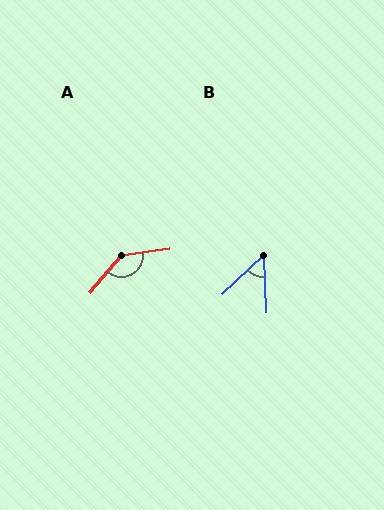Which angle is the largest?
A, at approximately 138 degrees.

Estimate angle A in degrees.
Approximately 138 degrees.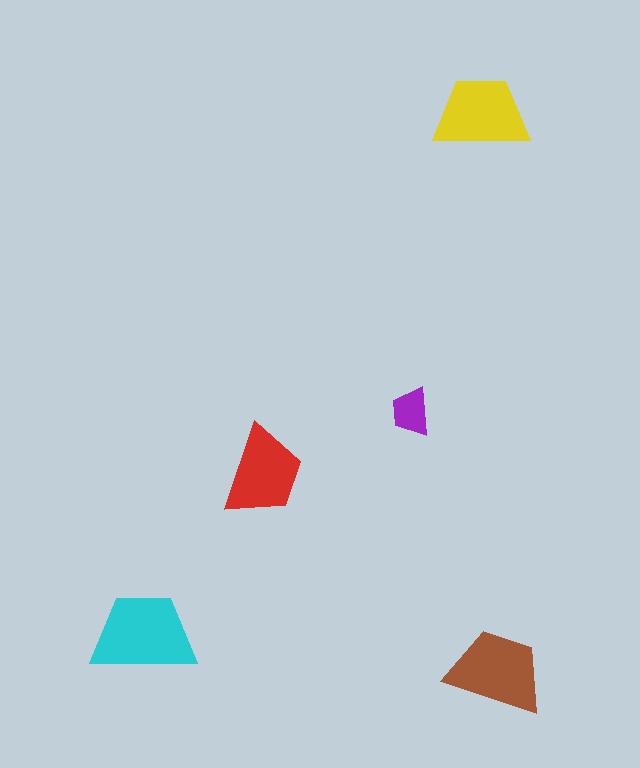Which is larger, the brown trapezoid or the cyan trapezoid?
The cyan one.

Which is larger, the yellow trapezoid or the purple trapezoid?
The yellow one.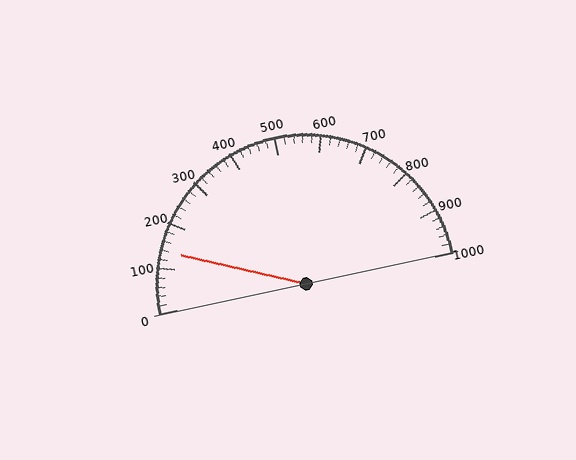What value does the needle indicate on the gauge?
The needle indicates approximately 140.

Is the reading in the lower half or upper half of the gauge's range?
The reading is in the lower half of the range (0 to 1000).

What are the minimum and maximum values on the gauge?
The gauge ranges from 0 to 1000.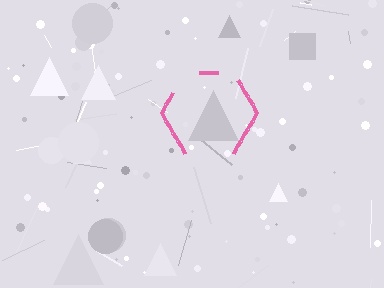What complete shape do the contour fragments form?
The contour fragments form a hexagon.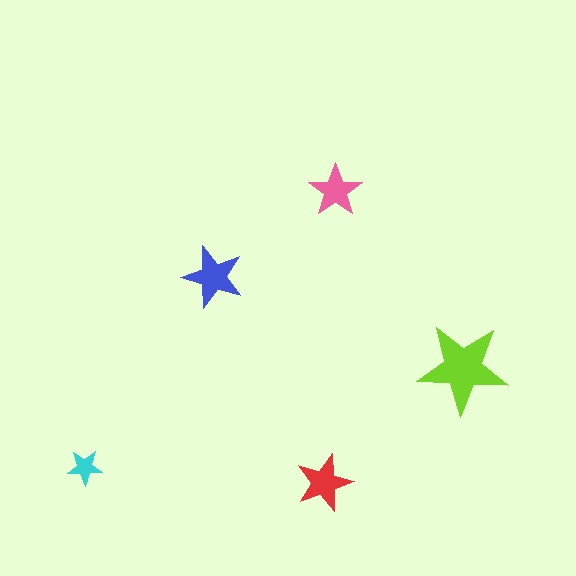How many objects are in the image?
There are 5 objects in the image.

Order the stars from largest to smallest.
the lime one, the blue one, the red one, the pink one, the cyan one.